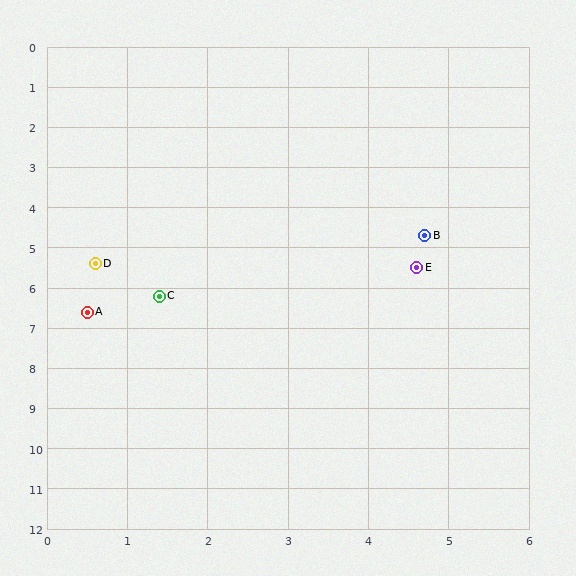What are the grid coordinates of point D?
Point D is at approximately (0.6, 5.4).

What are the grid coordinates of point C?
Point C is at approximately (1.4, 6.2).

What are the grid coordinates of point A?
Point A is at approximately (0.5, 6.6).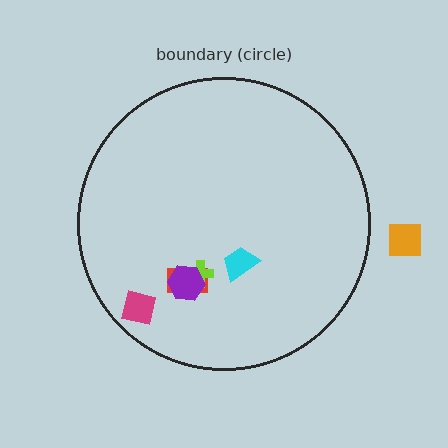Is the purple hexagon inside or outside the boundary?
Inside.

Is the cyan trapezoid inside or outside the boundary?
Inside.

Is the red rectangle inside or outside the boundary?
Inside.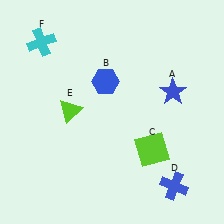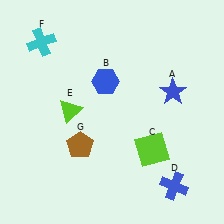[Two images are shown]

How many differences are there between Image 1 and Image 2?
There is 1 difference between the two images.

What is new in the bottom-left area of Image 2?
A brown pentagon (G) was added in the bottom-left area of Image 2.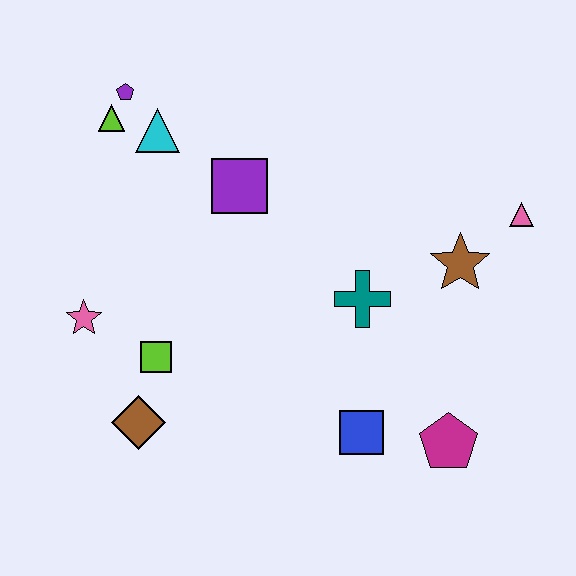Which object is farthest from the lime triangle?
The magenta pentagon is farthest from the lime triangle.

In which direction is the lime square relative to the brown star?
The lime square is to the left of the brown star.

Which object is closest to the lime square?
The brown diamond is closest to the lime square.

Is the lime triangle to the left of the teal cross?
Yes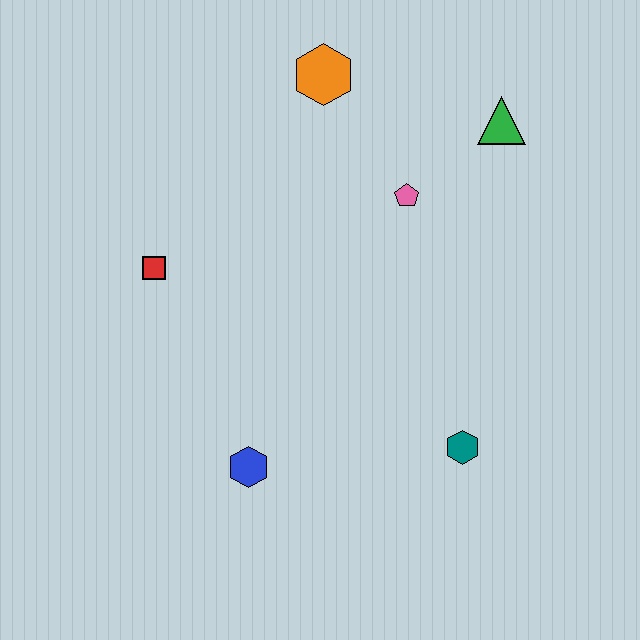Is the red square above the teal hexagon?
Yes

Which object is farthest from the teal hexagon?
The orange hexagon is farthest from the teal hexagon.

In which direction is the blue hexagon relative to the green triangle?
The blue hexagon is below the green triangle.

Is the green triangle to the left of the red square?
No